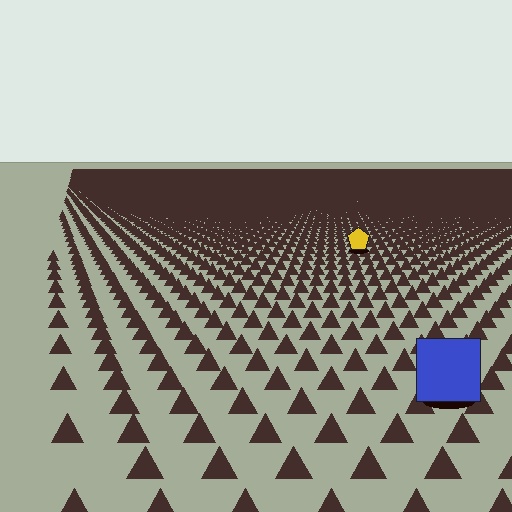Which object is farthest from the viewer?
The yellow pentagon is farthest from the viewer. It appears smaller and the ground texture around it is denser.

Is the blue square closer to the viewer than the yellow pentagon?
Yes. The blue square is closer — you can tell from the texture gradient: the ground texture is coarser near it.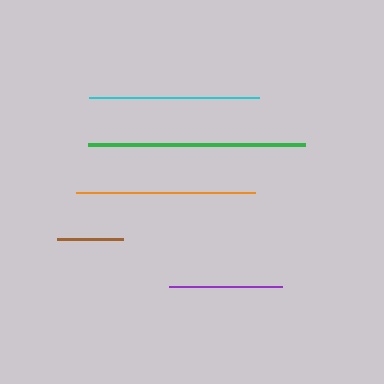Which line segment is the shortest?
The brown line is the shortest at approximately 67 pixels.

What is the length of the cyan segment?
The cyan segment is approximately 170 pixels long.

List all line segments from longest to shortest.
From longest to shortest: green, orange, cyan, purple, brown.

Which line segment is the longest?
The green line is the longest at approximately 217 pixels.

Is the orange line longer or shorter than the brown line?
The orange line is longer than the brown line.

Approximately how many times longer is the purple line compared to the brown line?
The purple line is approximately 1.7 times the length of the brown line.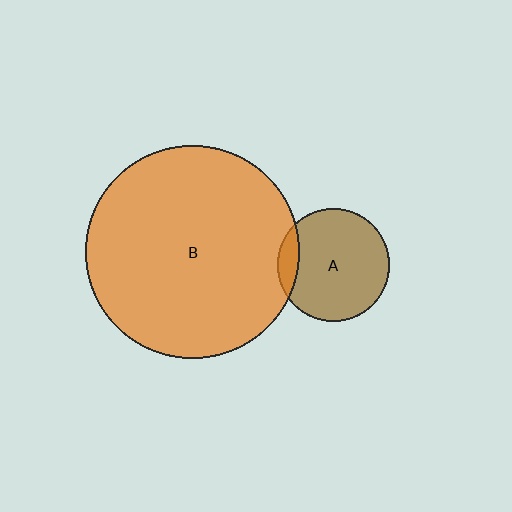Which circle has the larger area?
Circle B (orange).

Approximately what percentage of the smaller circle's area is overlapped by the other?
Approximately 10%.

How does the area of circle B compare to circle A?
Approximately 3.6 times.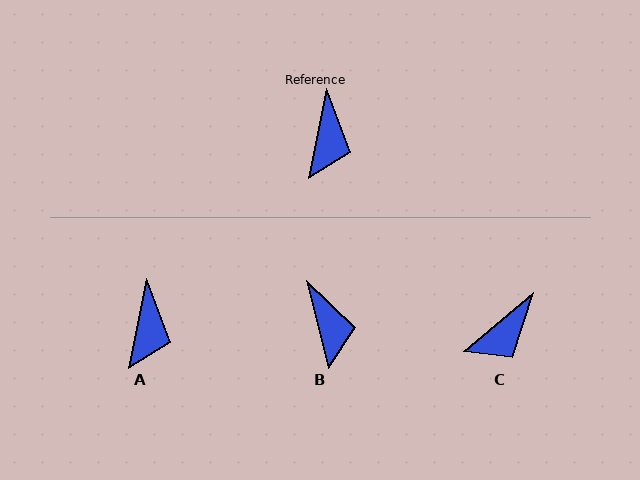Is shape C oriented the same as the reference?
No, it is off by about 39 degrees.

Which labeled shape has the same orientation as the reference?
A.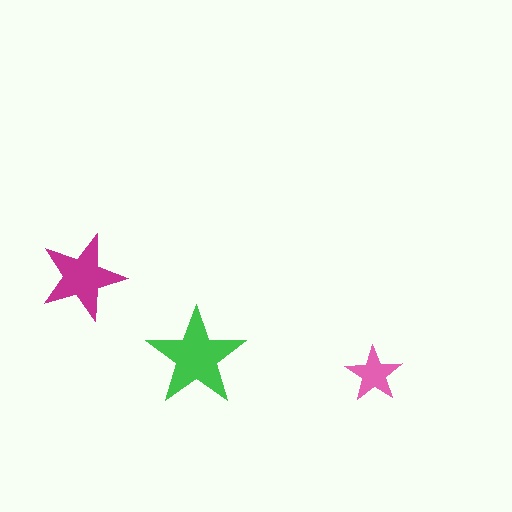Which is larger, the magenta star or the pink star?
The magenta one.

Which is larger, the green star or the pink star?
The green one.